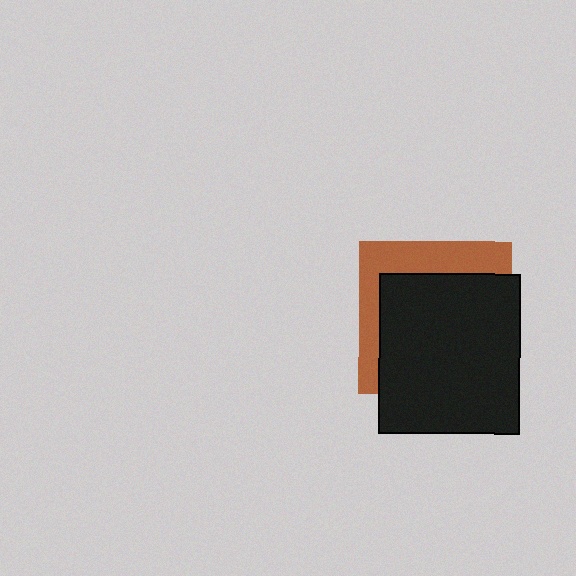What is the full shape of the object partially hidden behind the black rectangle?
The partially hidden object is a brown square.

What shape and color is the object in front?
The object in front is a black rectangle.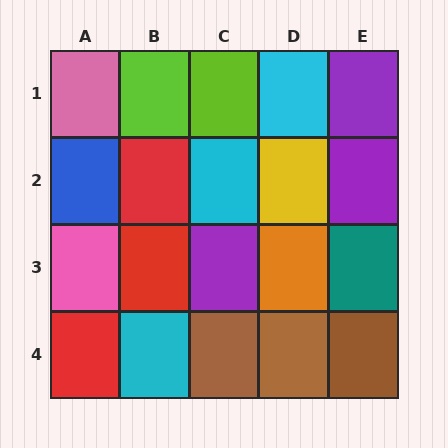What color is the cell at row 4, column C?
Brown.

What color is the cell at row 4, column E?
Brown.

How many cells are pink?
2 cells are pink.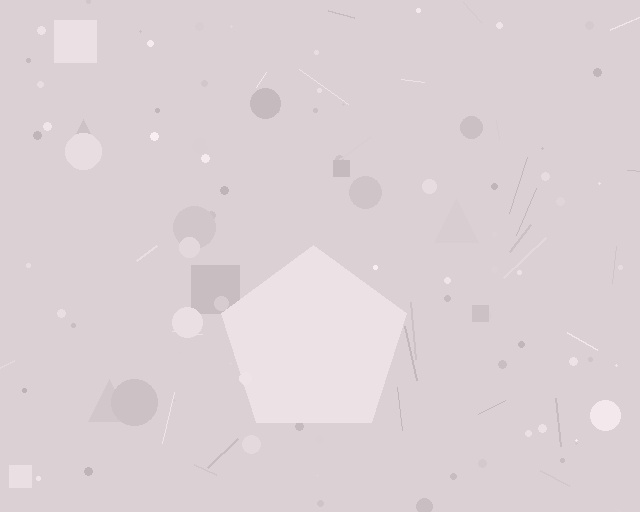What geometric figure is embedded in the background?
A pentagon is embedded in the background.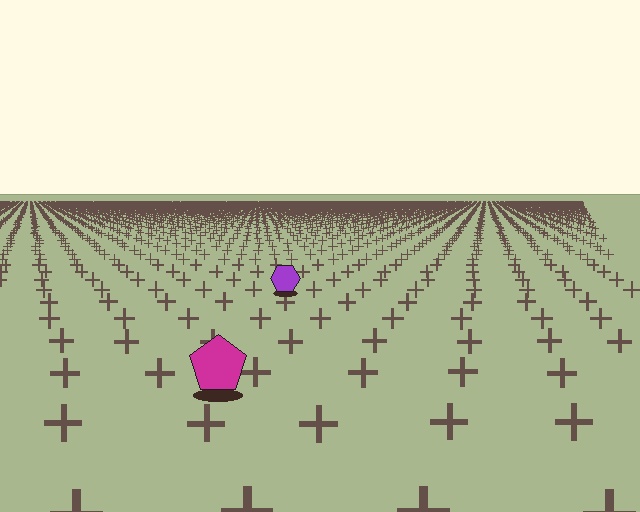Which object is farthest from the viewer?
The purple hexagon is farthest from the viewer. It appears smaller and the ground texture around it is denser.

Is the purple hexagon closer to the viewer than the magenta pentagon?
No. The magenta pentagon is closer — you can tell from the texture gradient: the ground texture is coarser near it.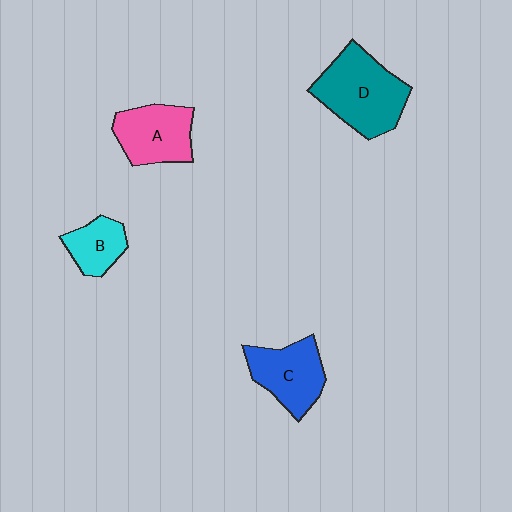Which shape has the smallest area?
Shape B (cyan).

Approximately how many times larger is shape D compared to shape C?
Approximately 1.4 times.